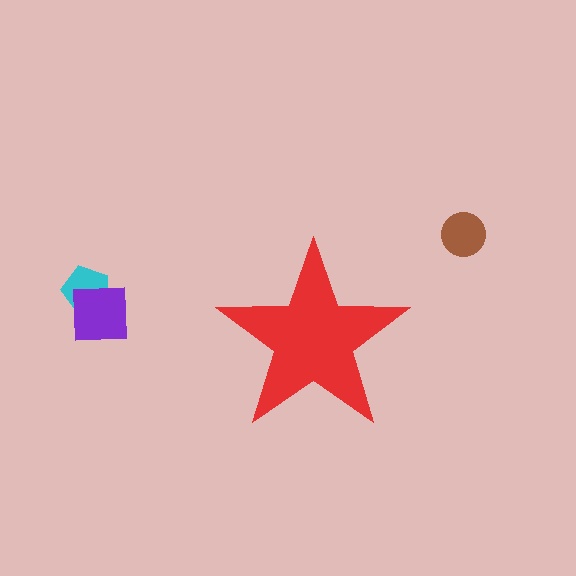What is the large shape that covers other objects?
A red star.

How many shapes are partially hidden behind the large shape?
0 shapes are partially hidden.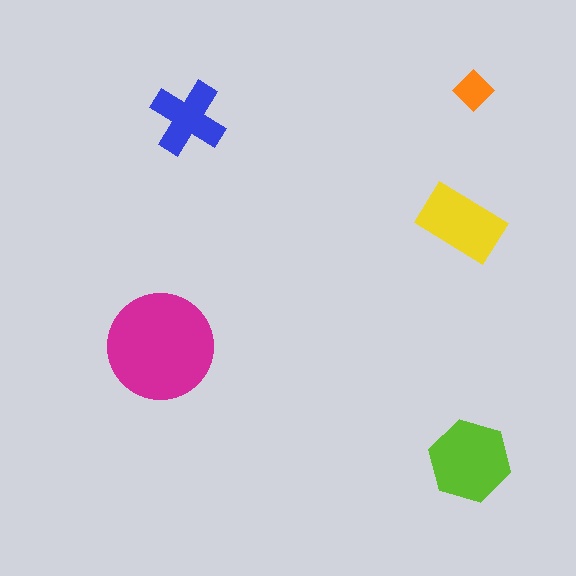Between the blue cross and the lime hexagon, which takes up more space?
The lime hexagon.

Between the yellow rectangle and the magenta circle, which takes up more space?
The magenta circle.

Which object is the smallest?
The orange diamond.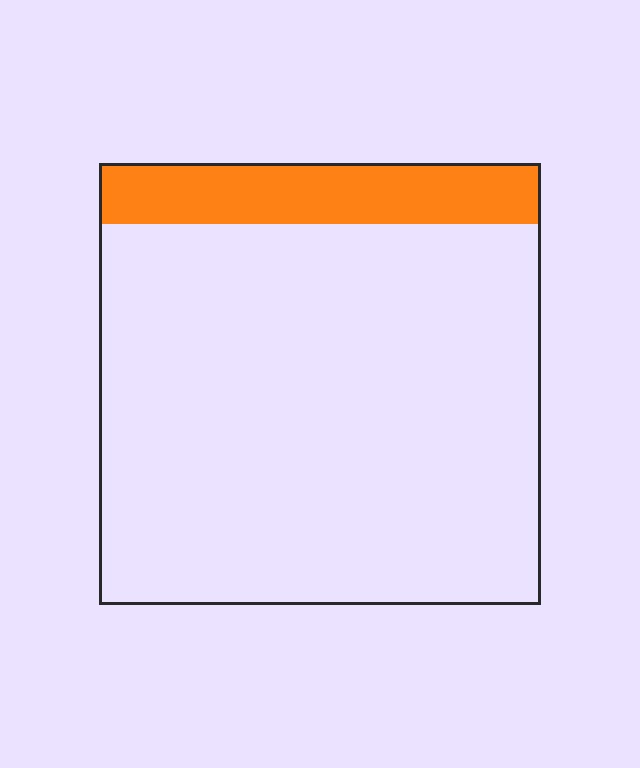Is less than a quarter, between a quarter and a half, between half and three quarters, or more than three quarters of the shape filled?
Less than a quarter.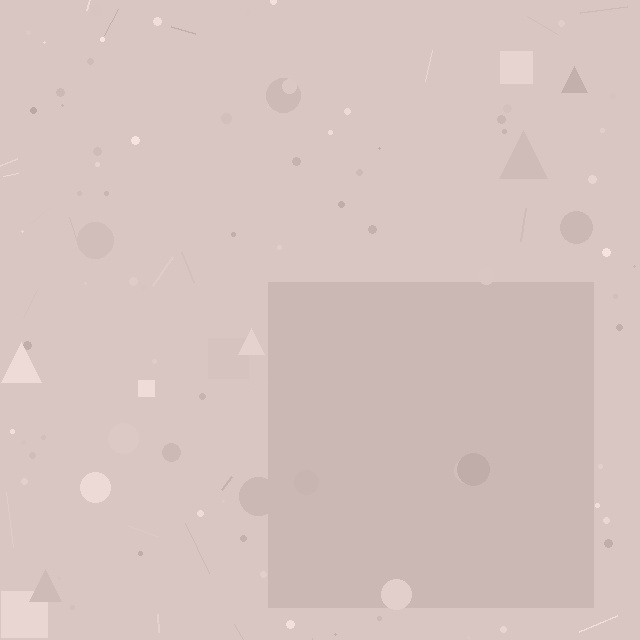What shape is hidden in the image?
A square is hidden in the image.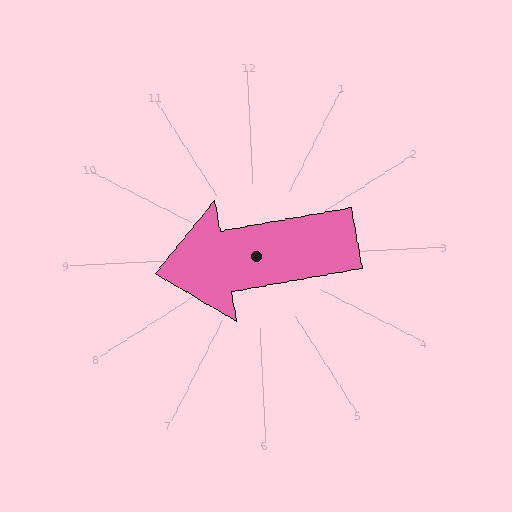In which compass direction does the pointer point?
West.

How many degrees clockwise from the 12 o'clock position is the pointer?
Approximately 263 degrees.